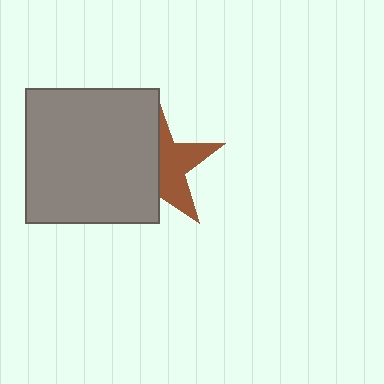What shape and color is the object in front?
The object in front is a gray square.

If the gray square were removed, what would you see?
You would see the complete brown star.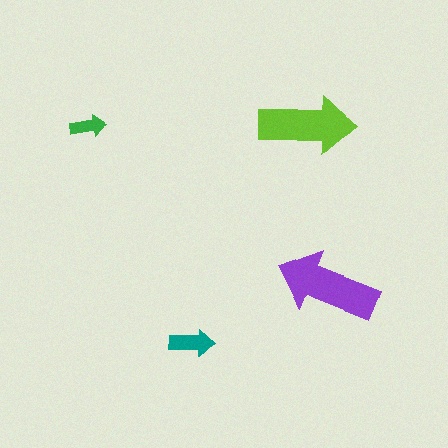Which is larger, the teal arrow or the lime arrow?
The lime one.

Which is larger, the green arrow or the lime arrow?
The lime one.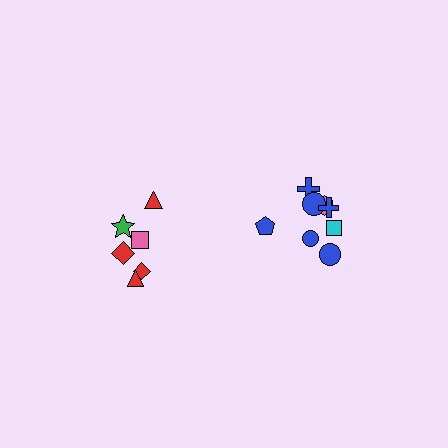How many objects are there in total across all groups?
There are 14 objects.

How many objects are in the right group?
There are 8 objects.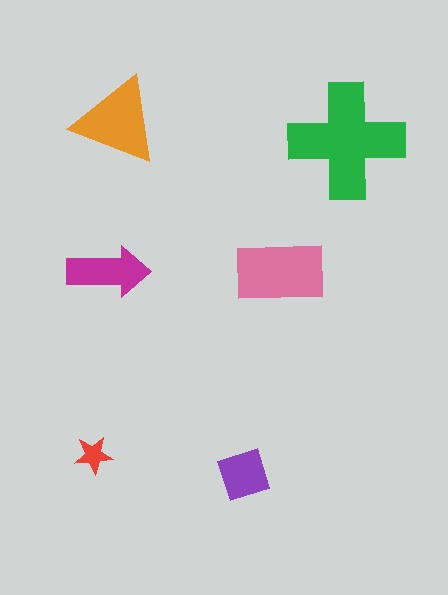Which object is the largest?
The green cross.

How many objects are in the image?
There are 6 objects in the image.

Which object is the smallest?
The red star.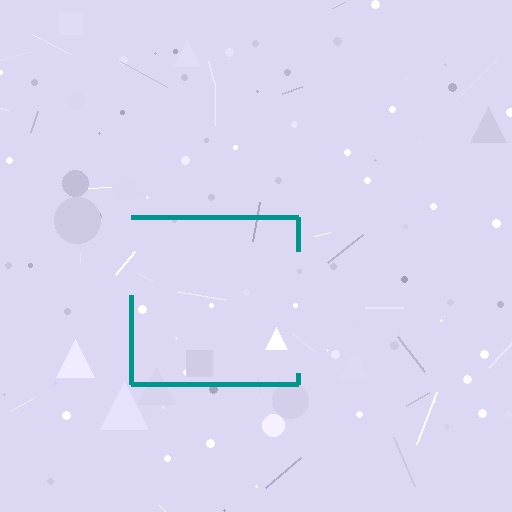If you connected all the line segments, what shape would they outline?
They would outline a square.